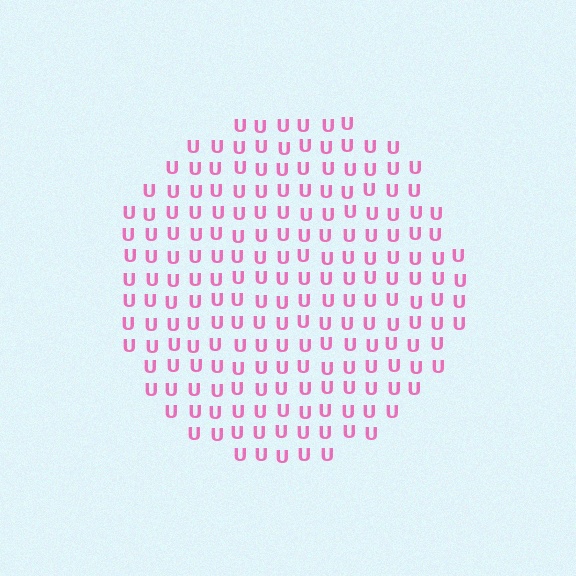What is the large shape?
The large shape is a circle.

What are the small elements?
The small elements are letter U's.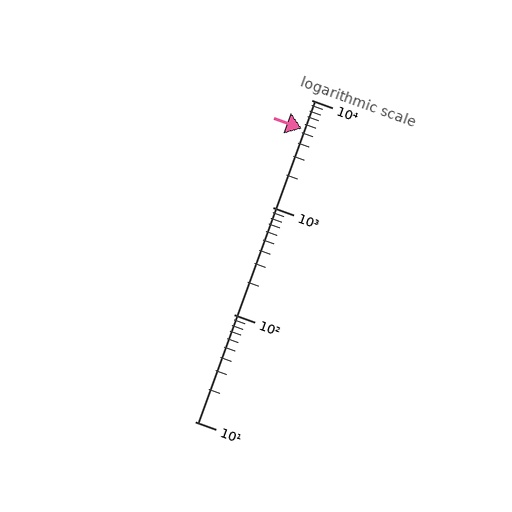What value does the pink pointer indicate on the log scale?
The pointer indicates approximately 5400.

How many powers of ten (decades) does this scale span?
The scale spans 3 decades, from 10 to 10000.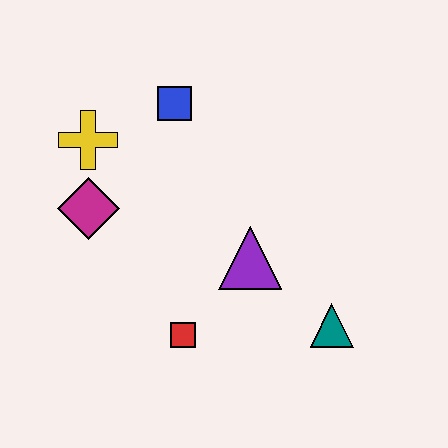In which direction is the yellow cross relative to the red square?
The yellow cross is above the red square.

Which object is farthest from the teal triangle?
The yellow cross is farthest from the teal triangle.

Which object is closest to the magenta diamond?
The yellow cross is closest to the magenta diamond.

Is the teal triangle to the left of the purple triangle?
No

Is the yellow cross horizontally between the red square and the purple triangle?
No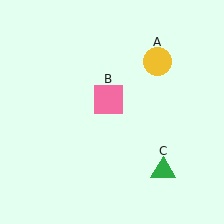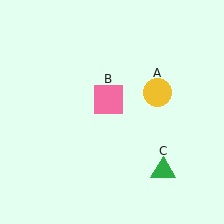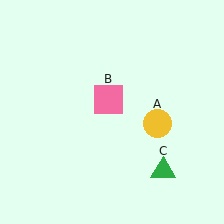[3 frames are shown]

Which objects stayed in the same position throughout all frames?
Pink square (object B) and green triangle (object C) remained stationary.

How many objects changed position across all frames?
1 object changed position: yellow circle (object A).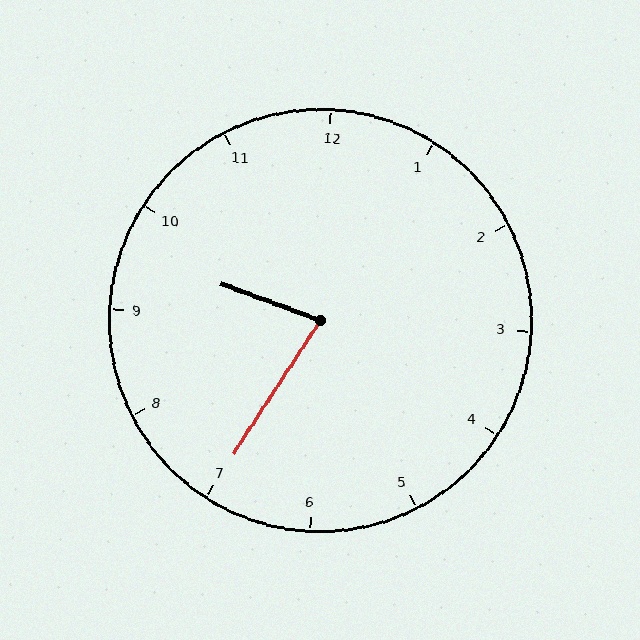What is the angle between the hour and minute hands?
Approximately 78 degrees.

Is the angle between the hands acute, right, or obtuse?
It is acute.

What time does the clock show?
9:35.